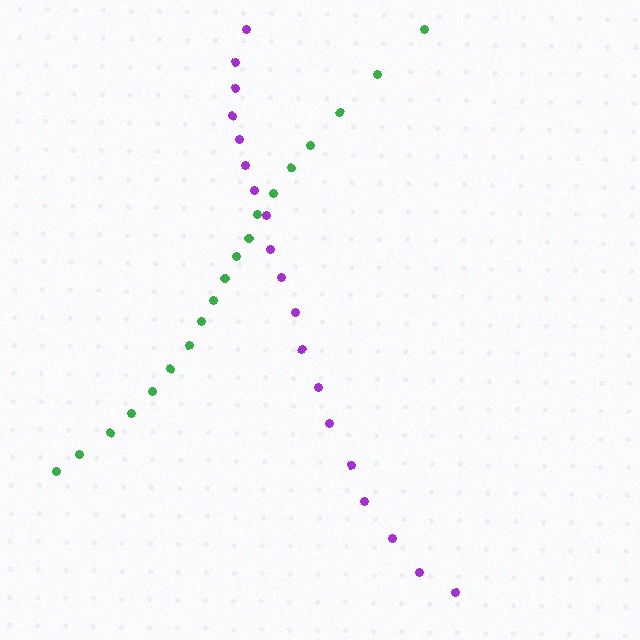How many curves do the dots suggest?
There are 2 distinct paths.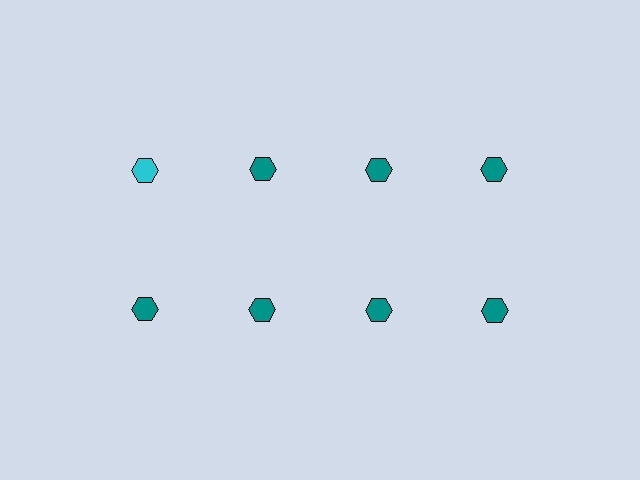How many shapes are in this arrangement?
There are 8 shapes arranged in a grid pattern.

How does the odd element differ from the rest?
It has a different color: cyan instead of teal.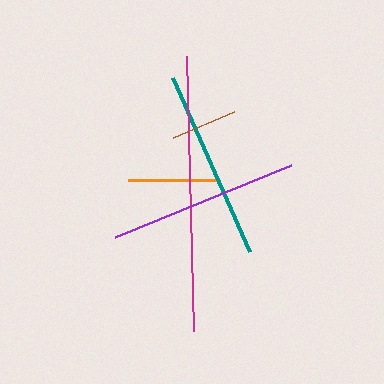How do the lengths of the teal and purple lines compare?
The teal and purple lines are approximately the same length.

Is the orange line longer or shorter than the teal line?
The teal line is longer than the orange line.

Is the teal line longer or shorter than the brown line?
The teal line is longer than the brown line.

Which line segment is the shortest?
The brown line is the shortest at approximately 67 pixels.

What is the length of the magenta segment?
The magenta segment is approximately 275 pixels long.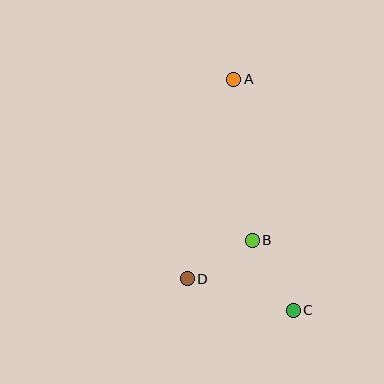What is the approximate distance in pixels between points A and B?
The distance between A and B is approximately 162 pixels.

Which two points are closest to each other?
Points B and D are closest to each other.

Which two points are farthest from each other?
Points A and C are farthest from each other.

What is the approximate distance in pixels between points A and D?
The distance between A and D is approximately 205 pixels.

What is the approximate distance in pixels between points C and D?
The distance between C and D is approximately 111 pixels.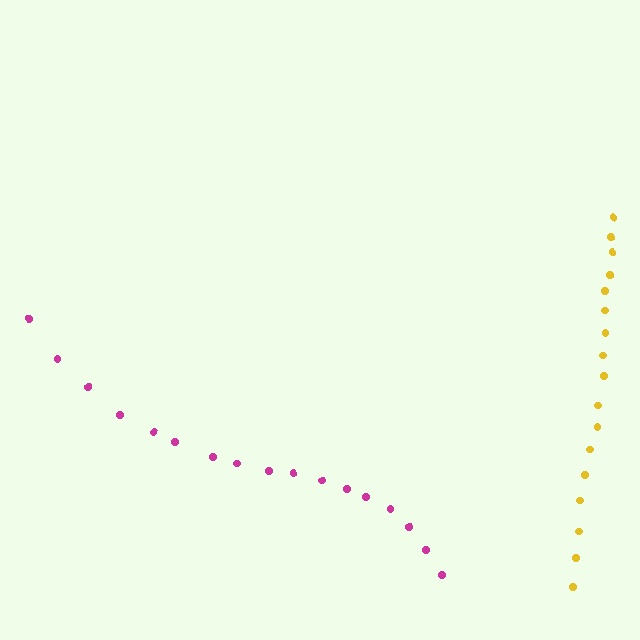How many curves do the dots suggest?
There are 2 distinct paths.